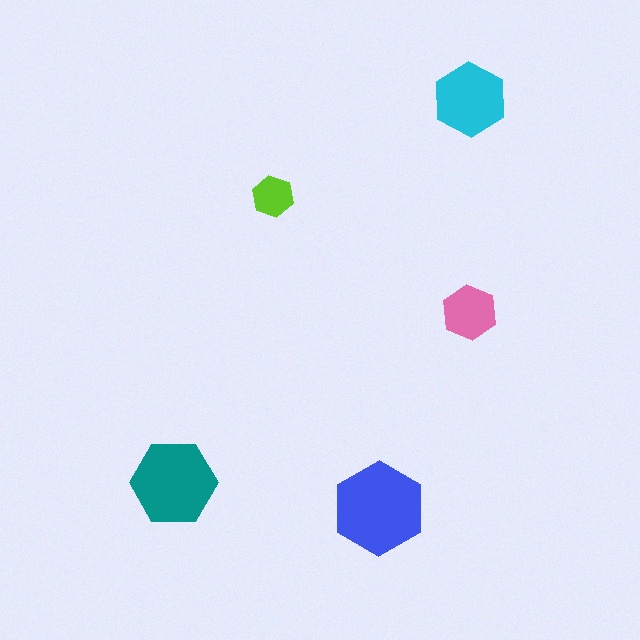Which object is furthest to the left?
The teal hexagon is leftmost.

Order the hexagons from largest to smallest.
the blue one, the teal one, the cyan one, the pink one, the lime one.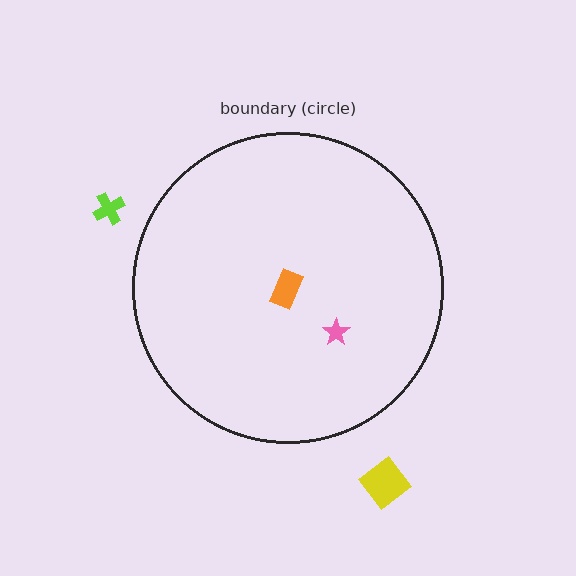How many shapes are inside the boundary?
2 inside, 2 outside.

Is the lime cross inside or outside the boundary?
Outside.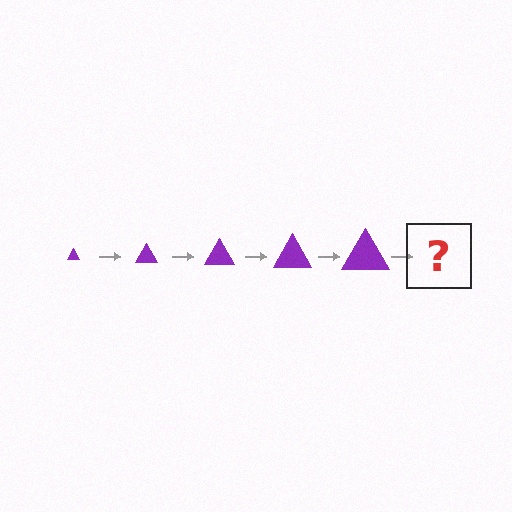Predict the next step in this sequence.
The next step is a purple triangle, larger than the previous one.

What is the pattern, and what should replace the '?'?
The pattern is that the triangle gets progressively larger each step. The '?' should be a purple triangle, larger than the previous one.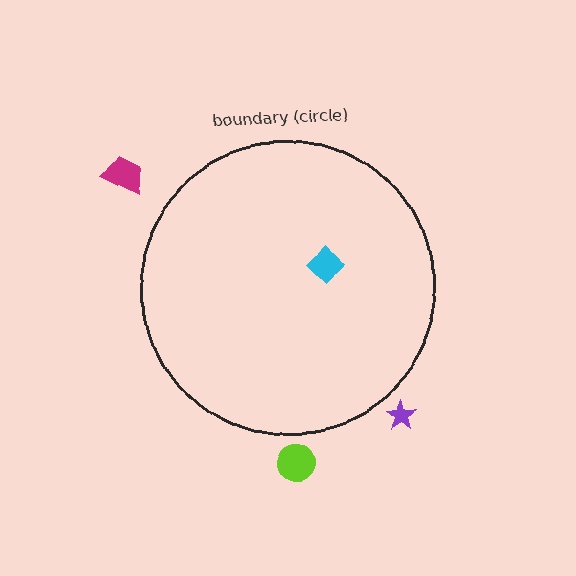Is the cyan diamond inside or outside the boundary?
Inside.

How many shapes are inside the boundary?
1 inside, 3 outside.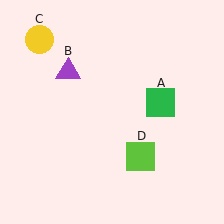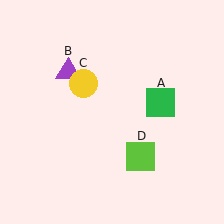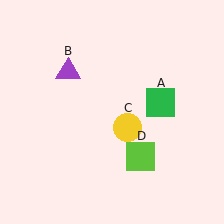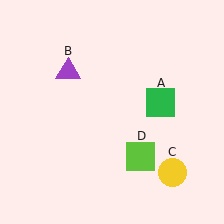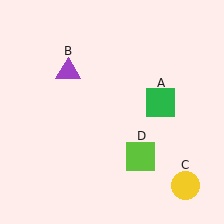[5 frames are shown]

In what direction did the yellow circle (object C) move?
The yellow circle (object C) moved down and to the right.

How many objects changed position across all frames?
1 object changed position: yellow circle (object C).